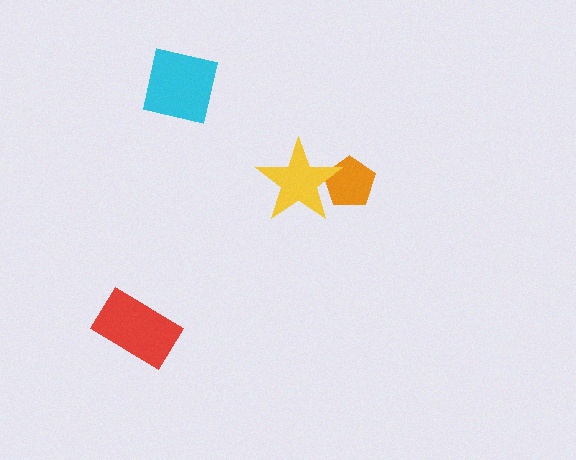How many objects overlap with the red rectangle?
0 objects overlap with the red rectangle.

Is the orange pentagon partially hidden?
Yes, it is partially covered by another shape.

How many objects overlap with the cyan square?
0 objects overlap with the cyan square.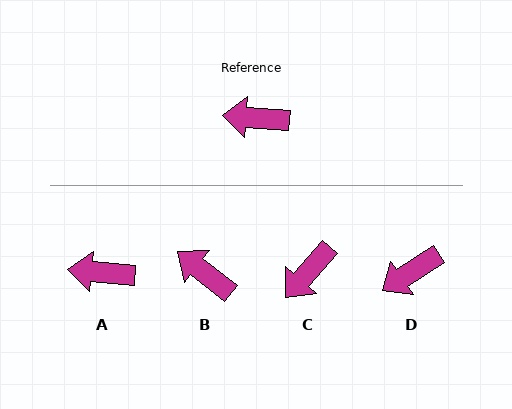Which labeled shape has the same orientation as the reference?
A.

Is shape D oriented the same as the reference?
No, it is off by about 38 degrees.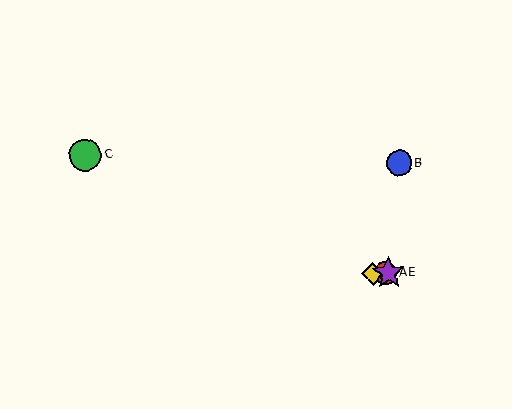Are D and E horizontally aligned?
Yes, both are at y≈274.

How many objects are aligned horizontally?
3 objects (A, D, E) are aligned horizontally.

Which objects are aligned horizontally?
Objects A, D, E are aligned horizontally.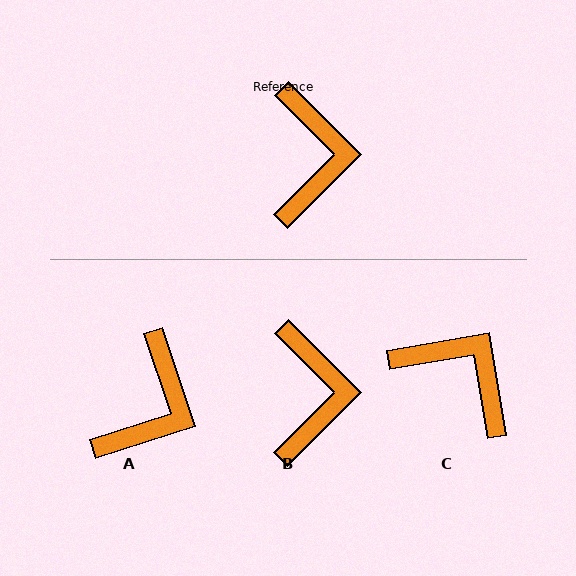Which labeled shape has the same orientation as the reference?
B.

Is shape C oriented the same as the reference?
No, it is off by about 55 degrees.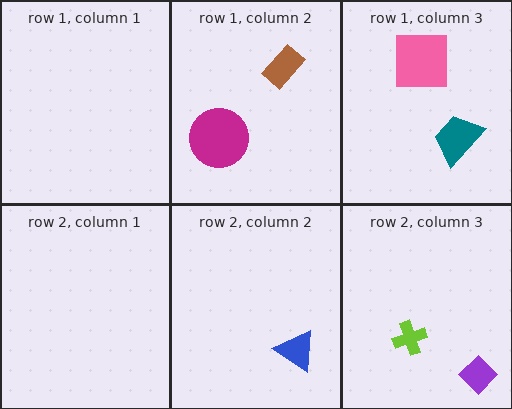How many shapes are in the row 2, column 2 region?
1.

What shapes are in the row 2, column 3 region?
The purple diamond, the lime cross.